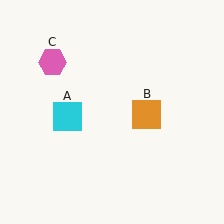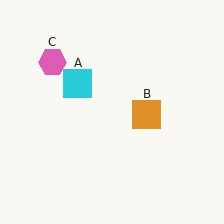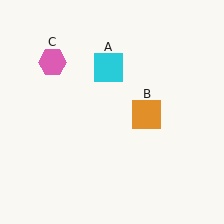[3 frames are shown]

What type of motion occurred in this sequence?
The cyan square (object A) rotated clockwise around the center of the scene.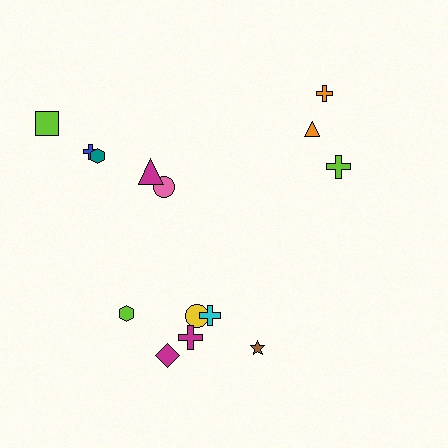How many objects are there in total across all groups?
There are 14 objects.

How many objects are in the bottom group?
There are 6 objects.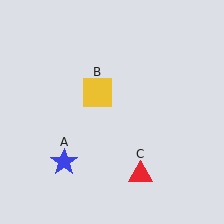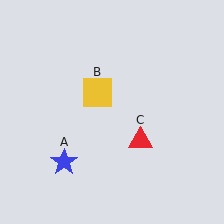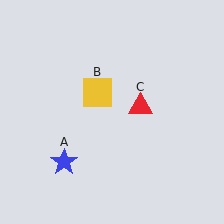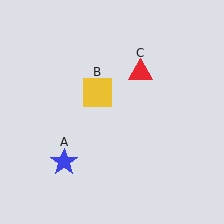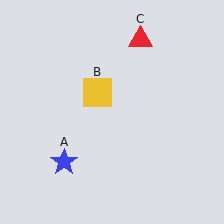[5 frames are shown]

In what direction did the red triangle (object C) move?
The red triangle (object C) moved up.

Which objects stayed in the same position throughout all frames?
Blue star (object A) and yellow square (object B) remained stationary.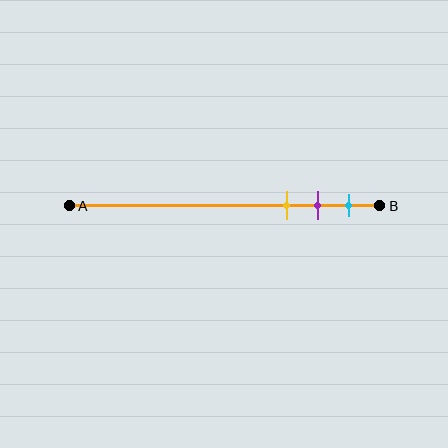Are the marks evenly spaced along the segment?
Yes, the marks are approximately evenly spaced.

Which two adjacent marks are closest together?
The purple and cyan marks are the closest adjacent pair.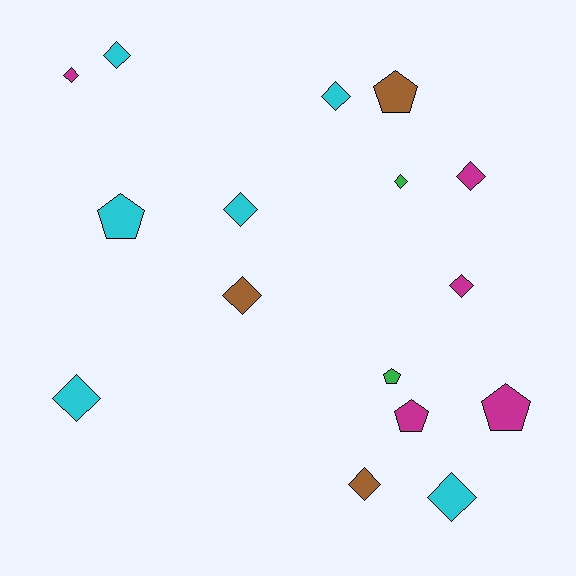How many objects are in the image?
There are 16 objects.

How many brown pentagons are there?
There is 1 brown pentagon.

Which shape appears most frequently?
Diamond, with 11 objects.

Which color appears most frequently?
Cyan, with 6 objects.